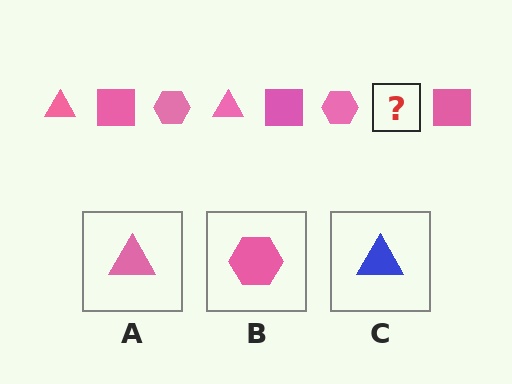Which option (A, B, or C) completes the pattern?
A.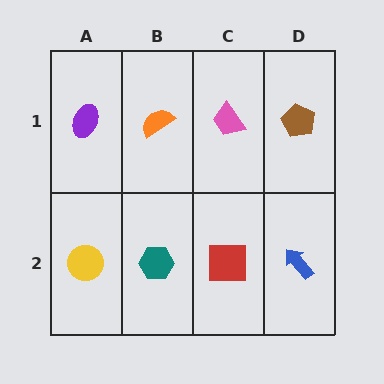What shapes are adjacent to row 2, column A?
A purple ellipse (row 1, column A), a teal hexagon (row 2, column B).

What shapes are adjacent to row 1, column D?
A blue arrow (row 2, column D), a pink trapezoid (row 1, column C).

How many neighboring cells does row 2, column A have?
2.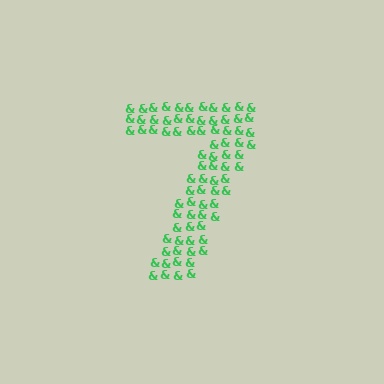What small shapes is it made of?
It is made of small ampersands.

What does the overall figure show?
The overall figure shows the digit 7.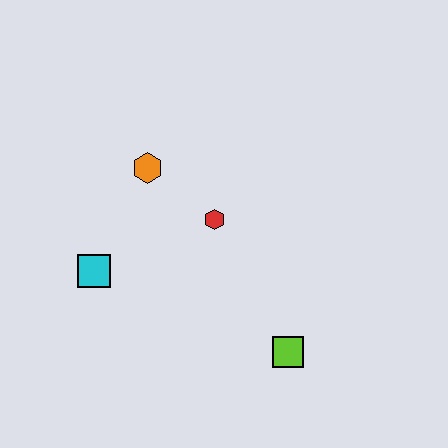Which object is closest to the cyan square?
The orange hexagon is closest to the cyan square.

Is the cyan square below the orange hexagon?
Yes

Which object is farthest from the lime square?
The orange hexagon is farthest from the lime square.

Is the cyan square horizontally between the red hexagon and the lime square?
No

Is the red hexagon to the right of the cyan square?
Yes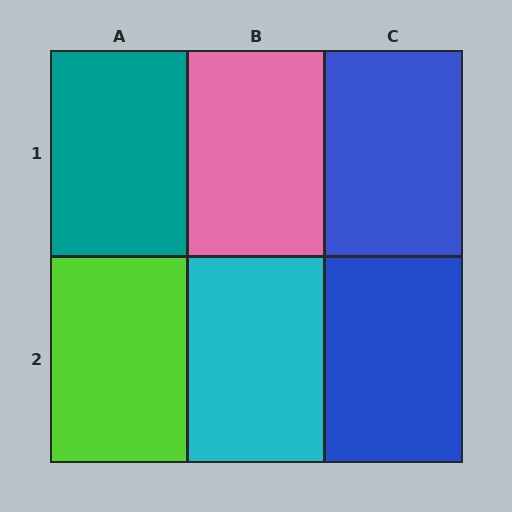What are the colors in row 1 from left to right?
Teal, pink, blue.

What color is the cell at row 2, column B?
Cyan.